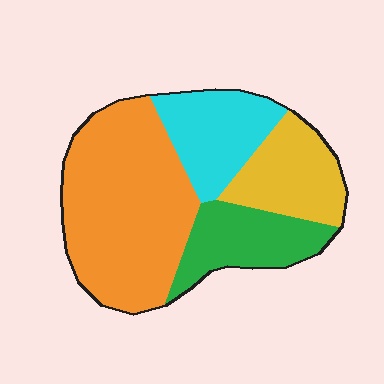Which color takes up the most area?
Orange, at roughly 45%.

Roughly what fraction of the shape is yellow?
Yellow takes up between a sixth and a third of the shape.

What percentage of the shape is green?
Green covers around 20% of the shape.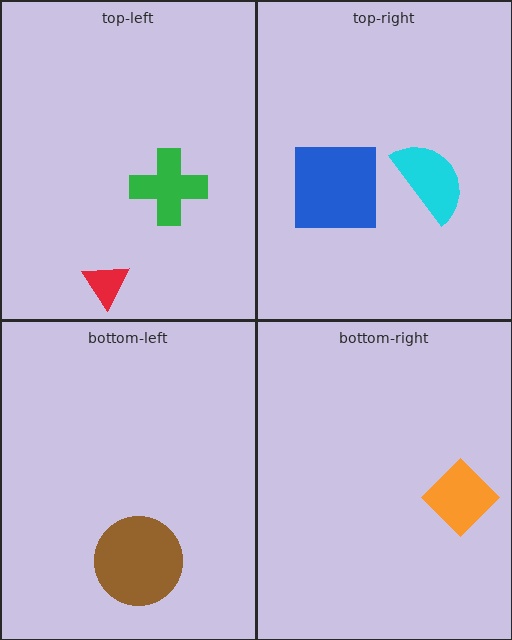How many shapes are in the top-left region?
2.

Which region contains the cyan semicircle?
The top-right region.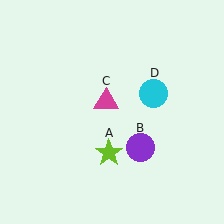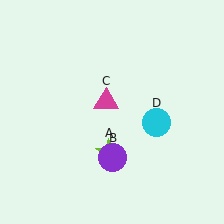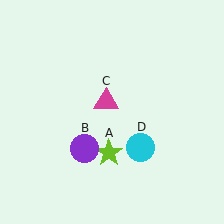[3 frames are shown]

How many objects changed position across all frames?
2 objects changed position: purple circle (object B), cyan circle (object D).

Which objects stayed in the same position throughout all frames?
Lime star (object A) and magenta triangle (object C) remained stationary.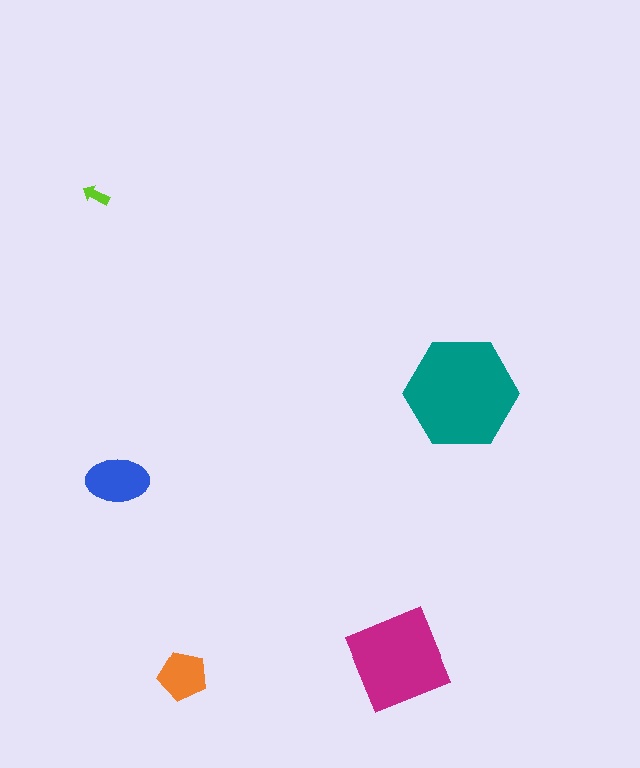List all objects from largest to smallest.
The teal hexagon, the magenta diamond, the blue ellipse, the orange pentagon, the lime arrow.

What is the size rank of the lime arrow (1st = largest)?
5th.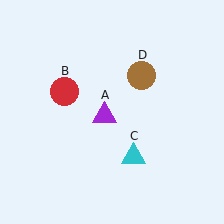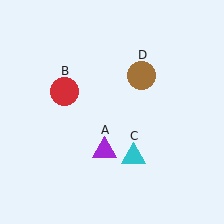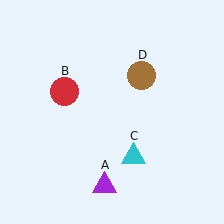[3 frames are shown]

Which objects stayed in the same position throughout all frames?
Red circle (object B) and cyan triangle (object C) and brown circle (object D) remained stationary.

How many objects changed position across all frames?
1 object changed position: purple triangle (object A).